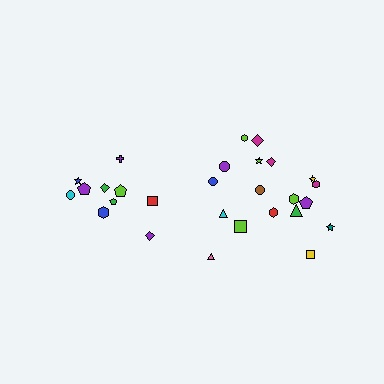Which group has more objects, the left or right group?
The right group.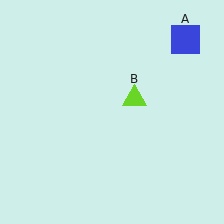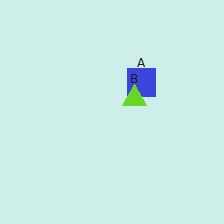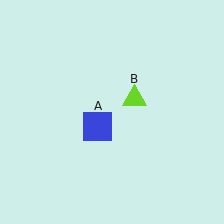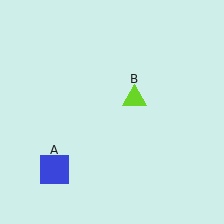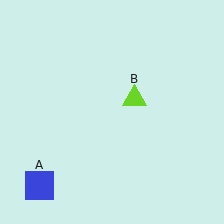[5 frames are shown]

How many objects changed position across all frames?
1 object changed position: blue square (object A).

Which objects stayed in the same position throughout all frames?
Lime triangle (object B) remained stationary.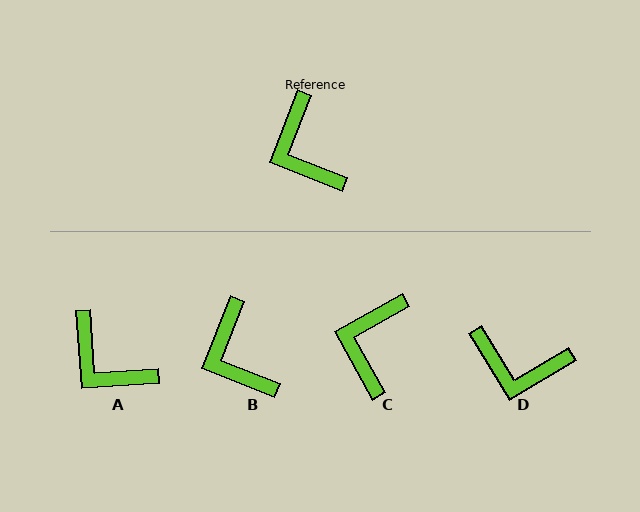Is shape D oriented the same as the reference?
No, it is off by about 52 degrees.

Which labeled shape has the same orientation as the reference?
B.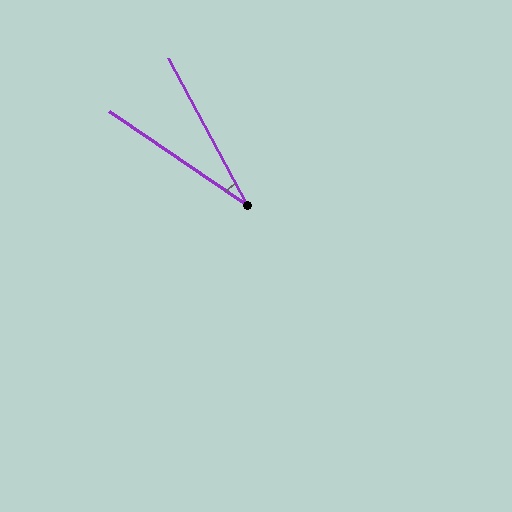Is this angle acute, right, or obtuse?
It is acute.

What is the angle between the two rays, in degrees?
Approximately 28 degrees.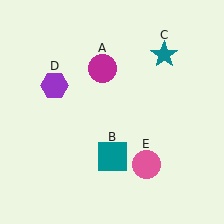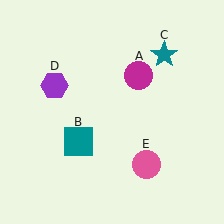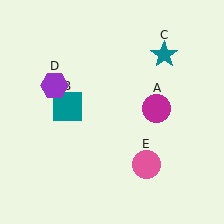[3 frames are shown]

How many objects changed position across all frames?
2 objects changed position: magenta circle (object A), teal square (object B).